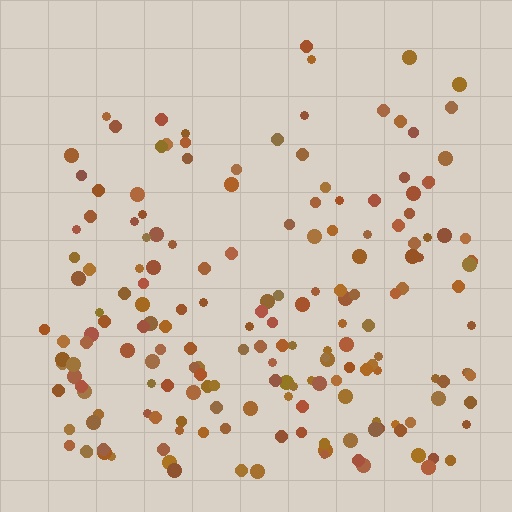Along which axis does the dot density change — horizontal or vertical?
Vertical.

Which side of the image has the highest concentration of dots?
The bottom.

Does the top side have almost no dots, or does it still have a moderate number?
Still a moderate number, just noticeably fewer than the bottom.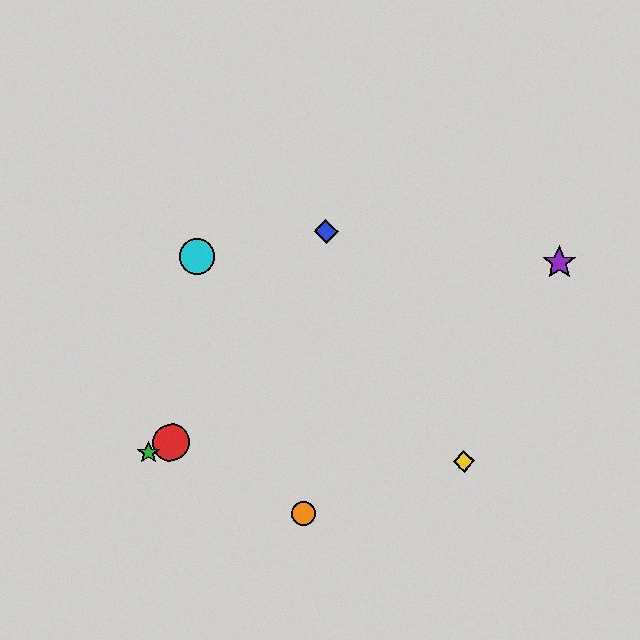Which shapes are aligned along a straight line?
The red circle, the green star, the purple star are aligned along a straight line.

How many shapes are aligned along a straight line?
3 shapes (the red circle, the green star, the purple star) are aligned along a straight line.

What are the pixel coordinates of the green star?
The green star is at (149, 453).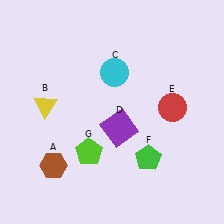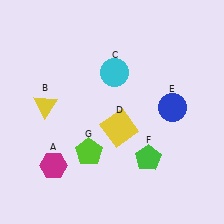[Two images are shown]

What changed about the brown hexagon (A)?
In Image 1, A is brown. In Image 2, it changed to magenta.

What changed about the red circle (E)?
In Image 1, E is red. In Image 2, it changed to blue.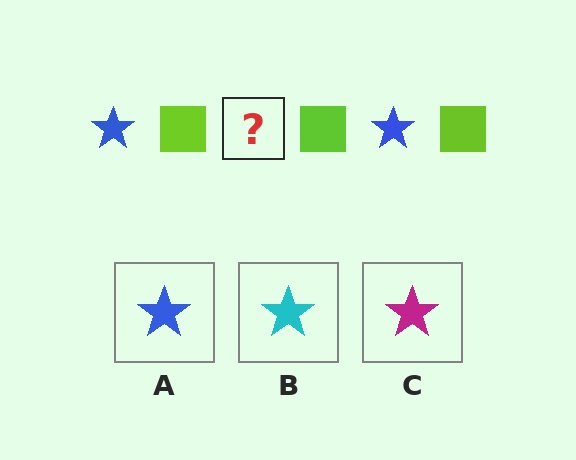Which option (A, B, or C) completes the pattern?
A.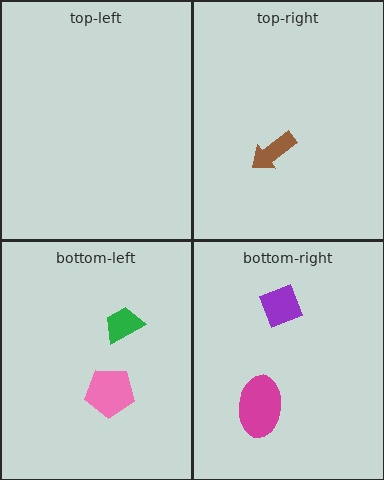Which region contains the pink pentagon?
The bottom-left region.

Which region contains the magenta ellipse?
The bottom-right region.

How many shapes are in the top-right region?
1.